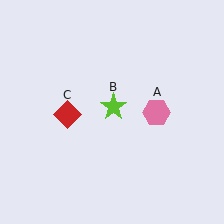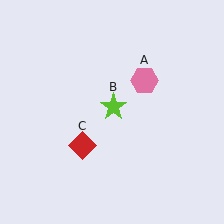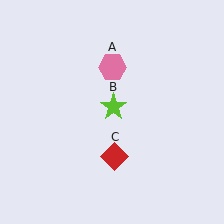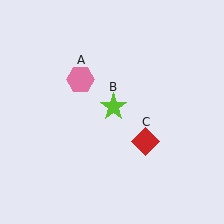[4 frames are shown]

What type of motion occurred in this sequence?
The pink hexagon (object A), red diamond (object C) rotated counterclockwise around the center of the scene.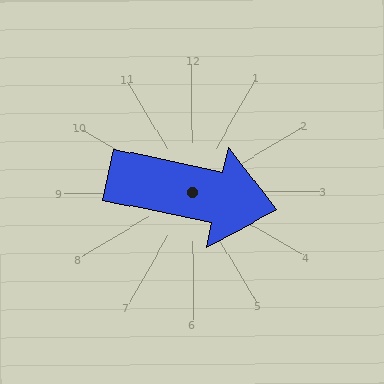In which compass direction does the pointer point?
East.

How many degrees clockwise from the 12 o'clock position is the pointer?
Approximately 102 degrees.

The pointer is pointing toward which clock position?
Roughly 3 o'clock.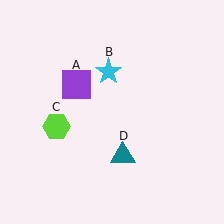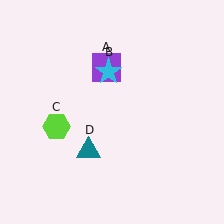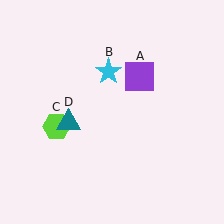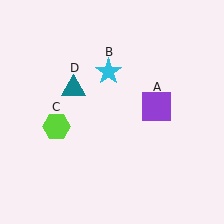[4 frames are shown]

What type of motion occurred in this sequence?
The purple square (object A), teal triangle (object D) rotated clockwise around the center of the scene.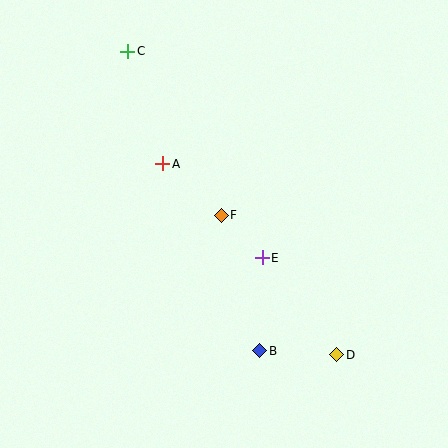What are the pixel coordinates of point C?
Point C is at (128, 51).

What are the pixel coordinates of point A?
Point A is at (163, 164).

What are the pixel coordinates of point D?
Point D is at (337, 355).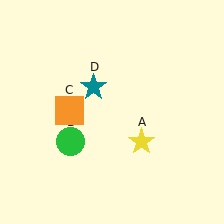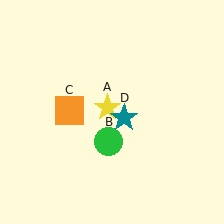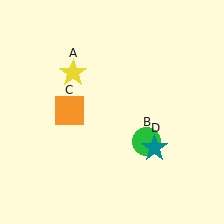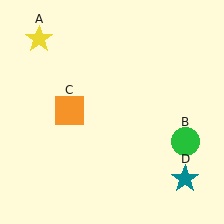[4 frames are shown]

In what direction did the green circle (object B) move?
The green circle (object B) moved right.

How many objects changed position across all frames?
3 objects changed position: yellow star (object A), green circle (object B), teal star (object D).